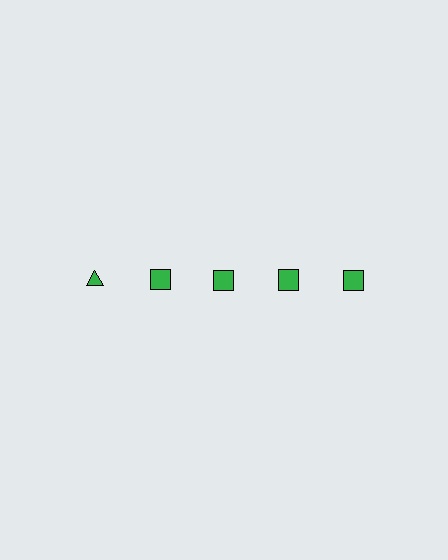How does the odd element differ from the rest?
It has a different shape: triangle instead of square.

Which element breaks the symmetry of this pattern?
The green triangle in the top row, leftmost column breaks the symmetry. All other shapes are green squares.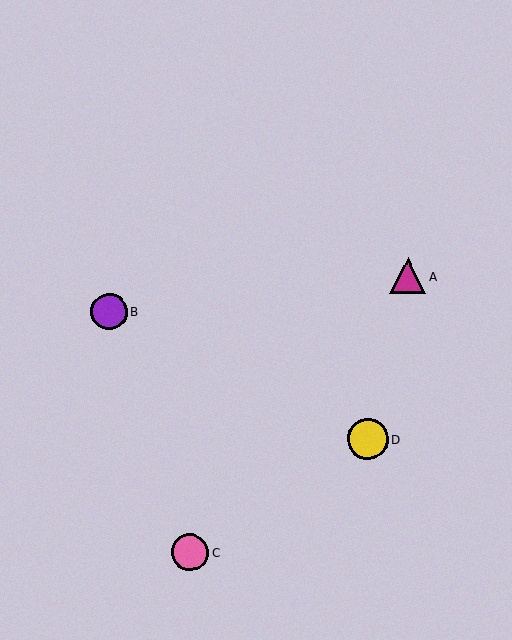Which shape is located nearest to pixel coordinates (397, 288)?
The magenta triangle (labeled A) at (408, 276) is nearest to that location.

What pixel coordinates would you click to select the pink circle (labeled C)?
Click at (190, 552) to select the pink circle C.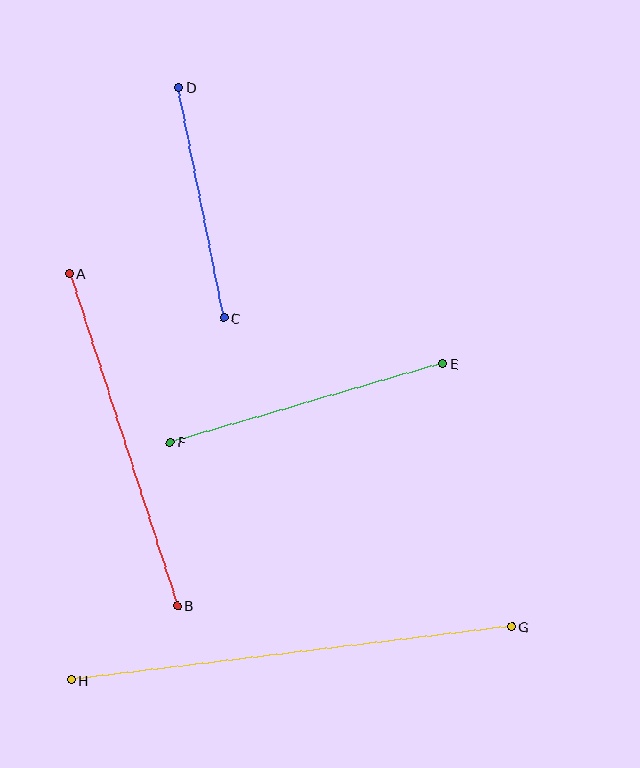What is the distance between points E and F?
The distance is approximately 284 pixels.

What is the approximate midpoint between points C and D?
The midpoint is at approximately (201, 202) pixels.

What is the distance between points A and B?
The distance is approximately 349 pixels.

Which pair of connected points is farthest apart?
Points G and H are farthest apart.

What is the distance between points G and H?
The distance is approximately 444 pixels.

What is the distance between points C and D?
The distance is approximately 235 pixels.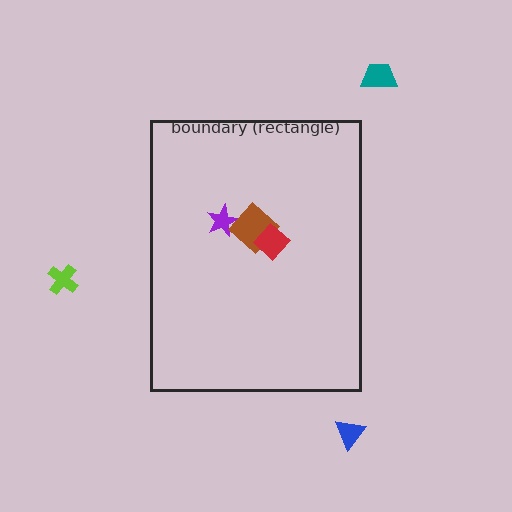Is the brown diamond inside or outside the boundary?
Inside.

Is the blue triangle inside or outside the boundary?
Outside.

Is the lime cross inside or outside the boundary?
Outside.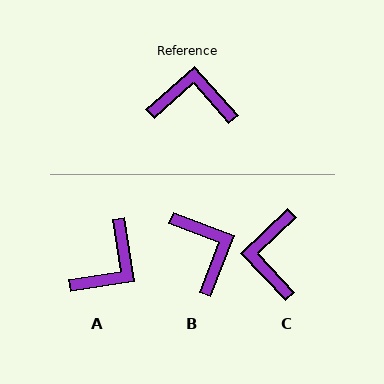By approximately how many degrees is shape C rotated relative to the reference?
Approximately 92 degrees counter-clockwise.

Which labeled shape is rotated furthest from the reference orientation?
A, about 123 degrees away.